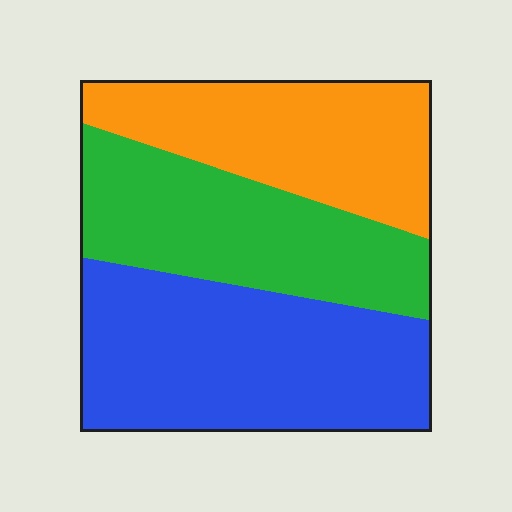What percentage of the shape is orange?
Orange takes up about one quarter (1/4) of the shape.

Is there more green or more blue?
Blue.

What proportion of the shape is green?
Green takes up about one third (1/3) of the shape.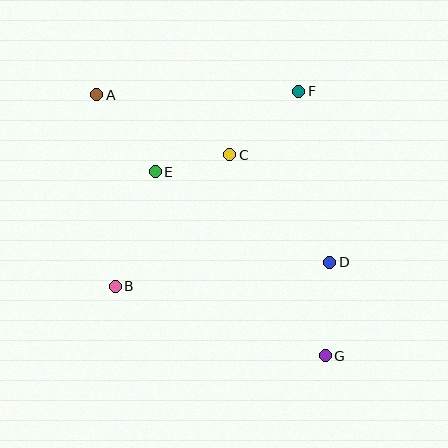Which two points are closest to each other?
Points C and E are closest to each other.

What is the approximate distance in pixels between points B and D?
The distance between B and D is approximately 216 pixels.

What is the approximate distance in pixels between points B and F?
The distance between B and F is approximately 268 pixels.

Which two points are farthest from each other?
Points A and G are farthest from each other.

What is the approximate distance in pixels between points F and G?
The distance between F and G is approximately 266 pixels.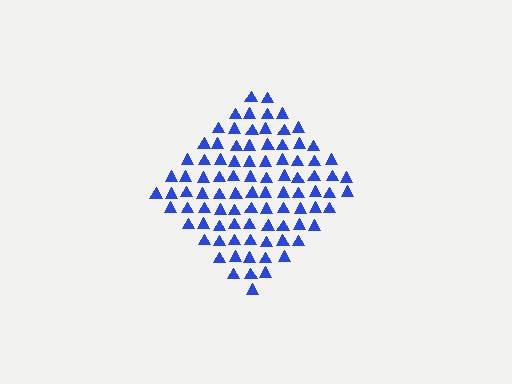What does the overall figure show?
The overall figure shows a diamond.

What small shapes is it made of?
It is made of small triangles.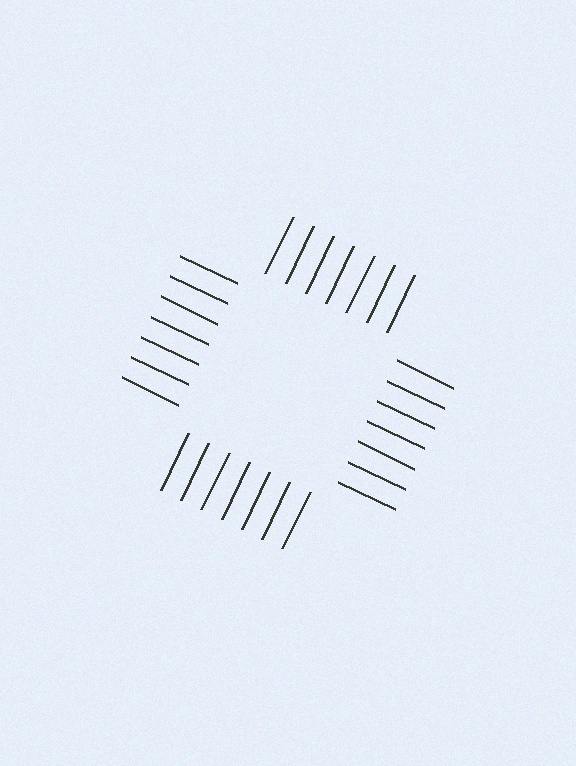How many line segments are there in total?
28 — 7 along each of the 4 edges.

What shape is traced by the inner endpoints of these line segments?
An illusory square — the line segments terminate on its edges but no continuous stroke is drawn.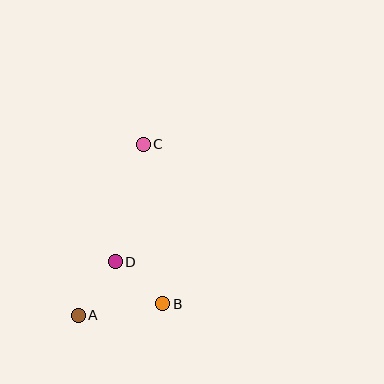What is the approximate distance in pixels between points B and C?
The distance between B and C is approximately 161 pixels.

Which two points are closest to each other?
Points B and D are closest to each other.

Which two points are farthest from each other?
Points A and C are farthest from each other.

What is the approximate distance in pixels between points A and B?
The distance between A and B is approximately 85 pixels.